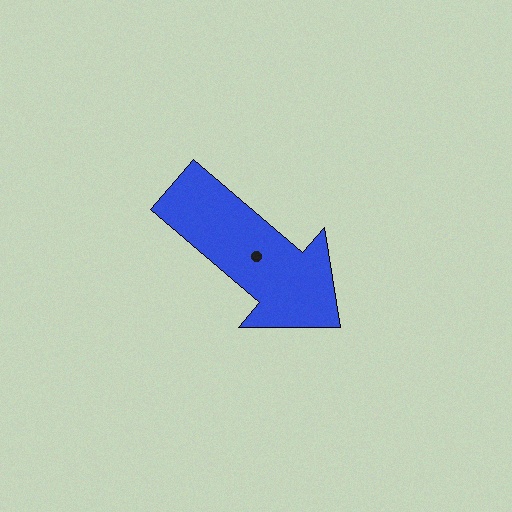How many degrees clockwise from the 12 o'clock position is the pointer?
Approximately 130 degrees.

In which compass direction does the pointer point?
Southeast.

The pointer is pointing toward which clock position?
Roughly 4 o'clock.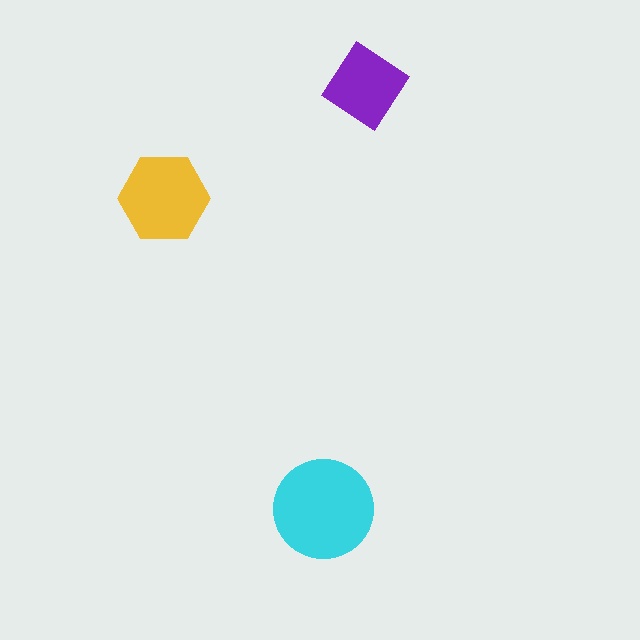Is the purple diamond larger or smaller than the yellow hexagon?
Smaller.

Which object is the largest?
The cyan circle.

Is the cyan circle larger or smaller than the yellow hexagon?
Larger.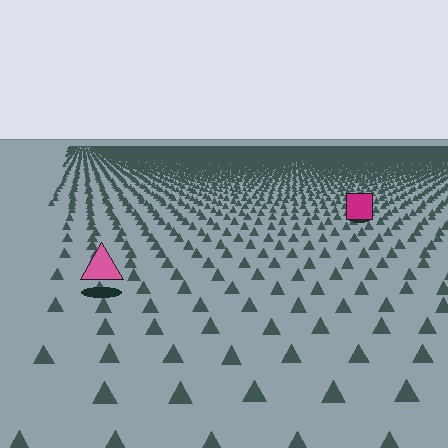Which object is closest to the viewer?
The pink triangle is closest. The texture marks near it are larger and more spread out.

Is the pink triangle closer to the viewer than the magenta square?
Yes. The pink triangle is closer — you can tell from the texture gradient: the ground texture is coarser near it.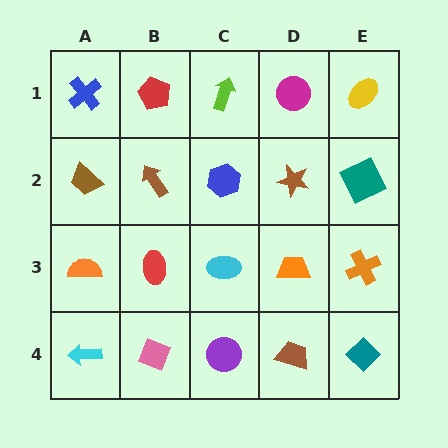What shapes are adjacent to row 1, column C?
A blue hexagon (row 2, column C), a red pentagon (row 1, column B), a magenta circle (row 1, column D).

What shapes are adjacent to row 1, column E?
A teal square (row 2, column E), a magenta circle (row 1, column D).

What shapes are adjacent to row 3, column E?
A teal square (row 2, column E), a teal diamond (row 4, column E), an orange trapezoid (row 3, column D).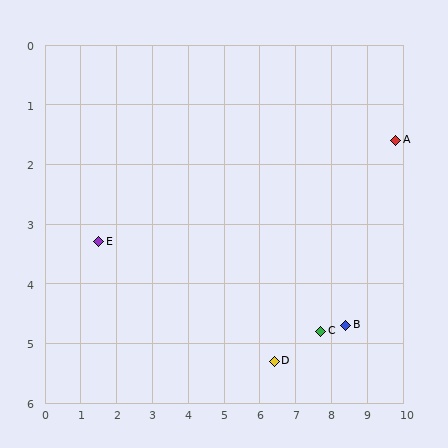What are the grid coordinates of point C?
Point C is at approximately (7.7, 4.8).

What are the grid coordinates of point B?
Point B is at approximately (8.4, 4.7).